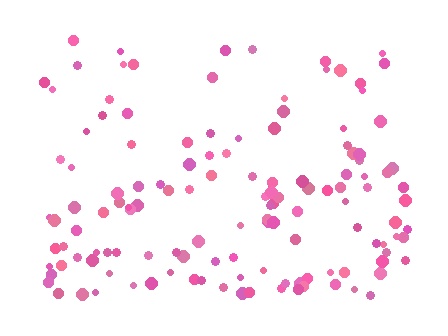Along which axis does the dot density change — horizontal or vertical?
Vertical.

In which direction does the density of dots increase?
From top to bottom, with the bottom side densest.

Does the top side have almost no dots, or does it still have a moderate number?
Still a moderate number, just noticeably fewer than the bottom.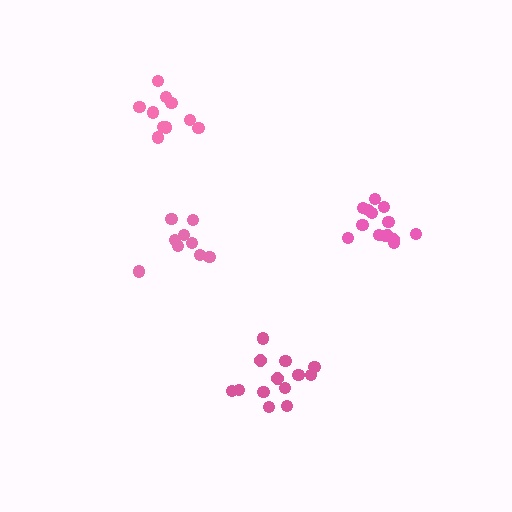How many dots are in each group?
Group 1: 9 dots, Group 2: 14 dots, Group 3: 10 dots, Group 4: 13 dots (46 total).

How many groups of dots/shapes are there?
There are 4 groups.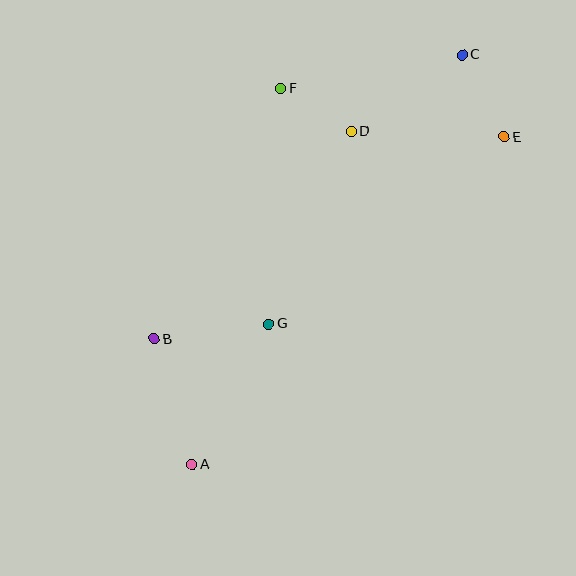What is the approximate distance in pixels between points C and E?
The distance between C and E is approximately 92 pixels.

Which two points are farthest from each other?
Points A and C are farthest from each other.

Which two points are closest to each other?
Points D and F are closest to each other.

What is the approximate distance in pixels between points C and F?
The distance between C and F is approximately 184 pixels.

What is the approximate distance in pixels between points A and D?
The distance between A and D is approximately 369 pixels.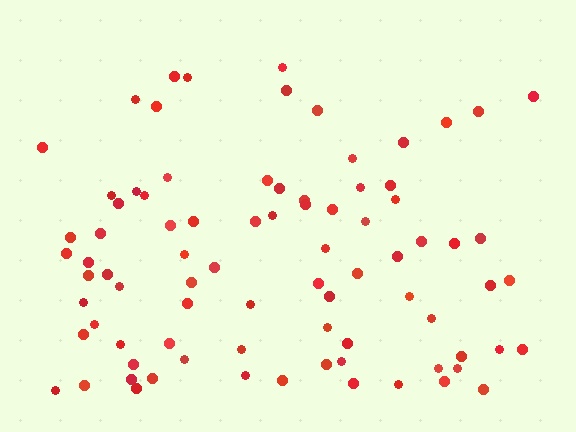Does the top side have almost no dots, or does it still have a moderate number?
Still a moderate number, just noticeably fewer than the bottom.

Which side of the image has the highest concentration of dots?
The bottom.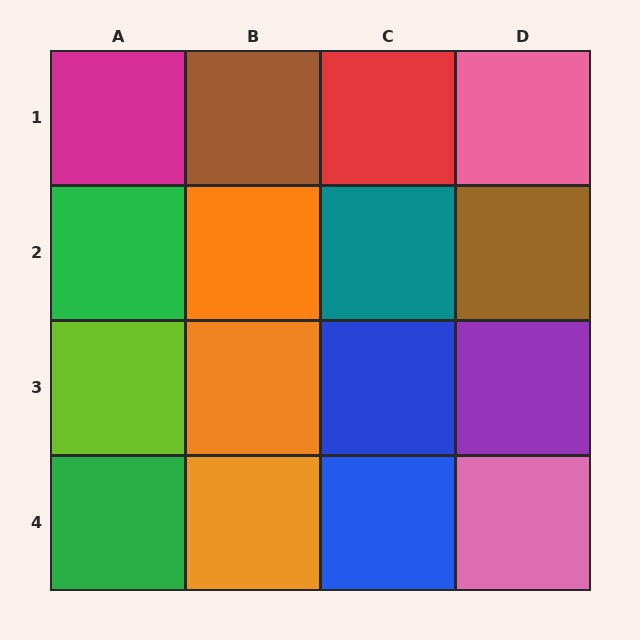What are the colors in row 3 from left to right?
Lime, orange, blue, purple.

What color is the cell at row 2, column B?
Orange.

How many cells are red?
1 cell is red.